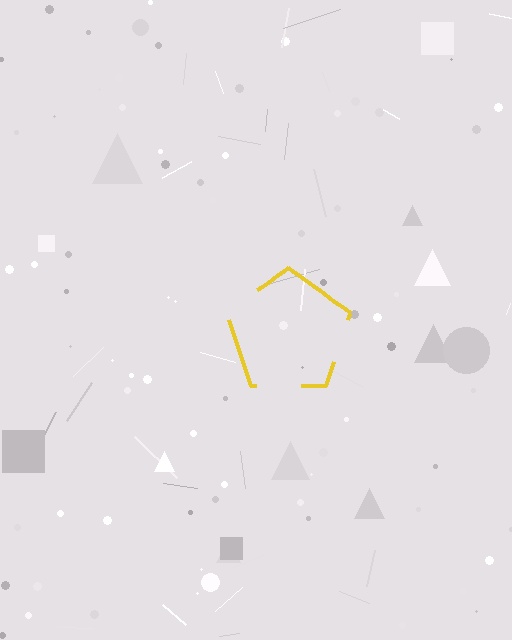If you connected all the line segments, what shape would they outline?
They would outline a pentagon.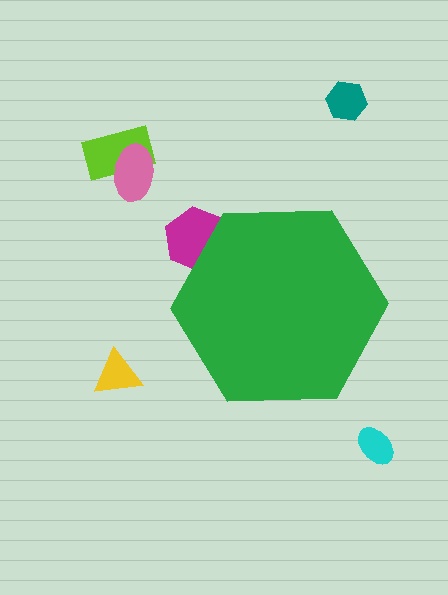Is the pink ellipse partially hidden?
No, the pink ellipse is fully visible.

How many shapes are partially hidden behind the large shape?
1 shape is partially hidden.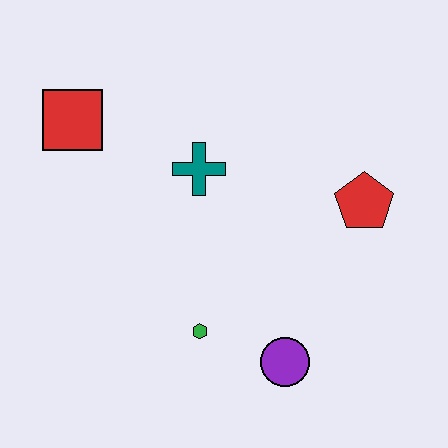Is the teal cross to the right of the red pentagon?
No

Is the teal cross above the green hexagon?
Yes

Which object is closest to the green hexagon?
The purple circle is closest to the green hexagon.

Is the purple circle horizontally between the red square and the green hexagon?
No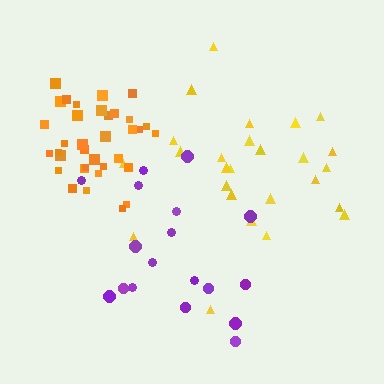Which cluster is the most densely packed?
Orange.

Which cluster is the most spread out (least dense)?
Yellow.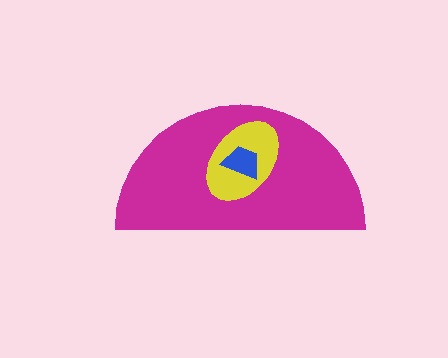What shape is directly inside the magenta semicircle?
The yellow ellipse.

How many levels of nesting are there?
3.